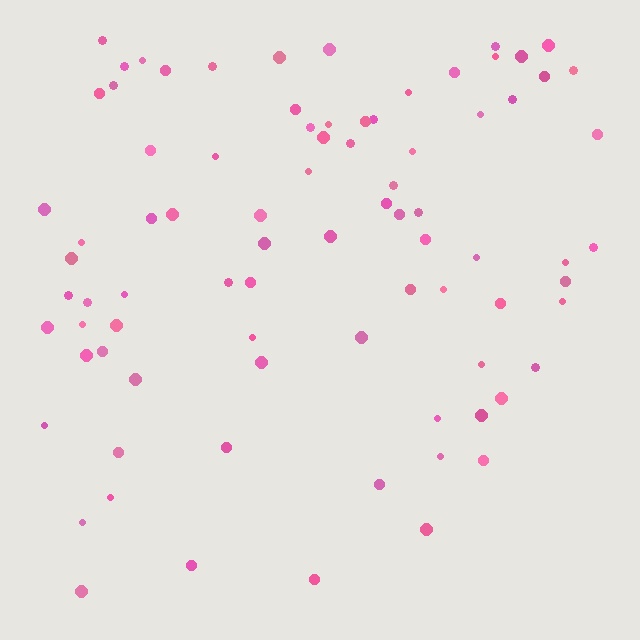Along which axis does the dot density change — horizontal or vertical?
Vertical.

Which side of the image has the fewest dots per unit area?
The bottom.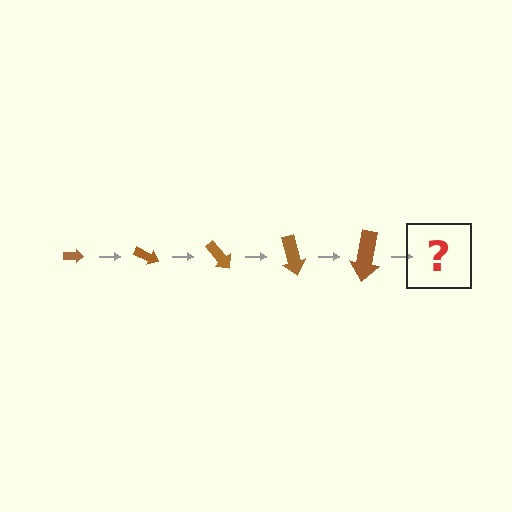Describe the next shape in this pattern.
It should be an arrow, larger than the previous one and rotated 125 degrees from the start.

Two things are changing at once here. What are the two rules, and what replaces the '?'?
The two rules are that the arrow grows larger each step and it rotates 25 degrees each step. The '?' should be an arrow, larger than the previous one and rotated 125 degrees from the start.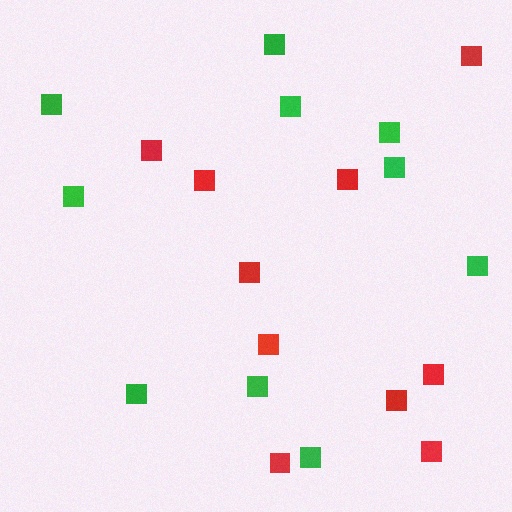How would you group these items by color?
There are 2 groups: one group of red squares (10) and one group of green squares (10).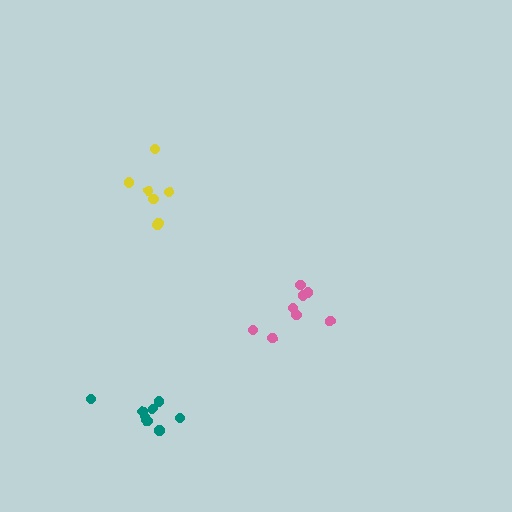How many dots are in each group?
Group 1: 8 dots, Group 2: 7 dots, Group 3: 9 dots (24 total).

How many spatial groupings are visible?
There are 3 spatial groupings.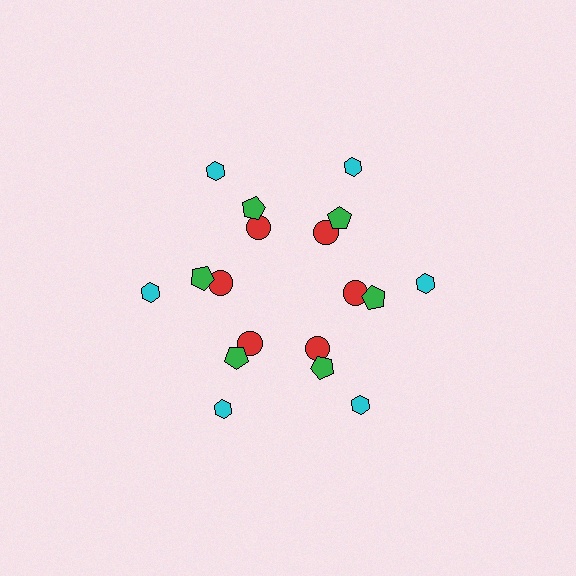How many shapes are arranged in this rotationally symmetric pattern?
There are 18 shapes, arranged in 6 groups of 3.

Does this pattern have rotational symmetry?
Yes, this pattern has 6-fold rotational symmetry. It looks the same after rotating 60 degrees around the center.